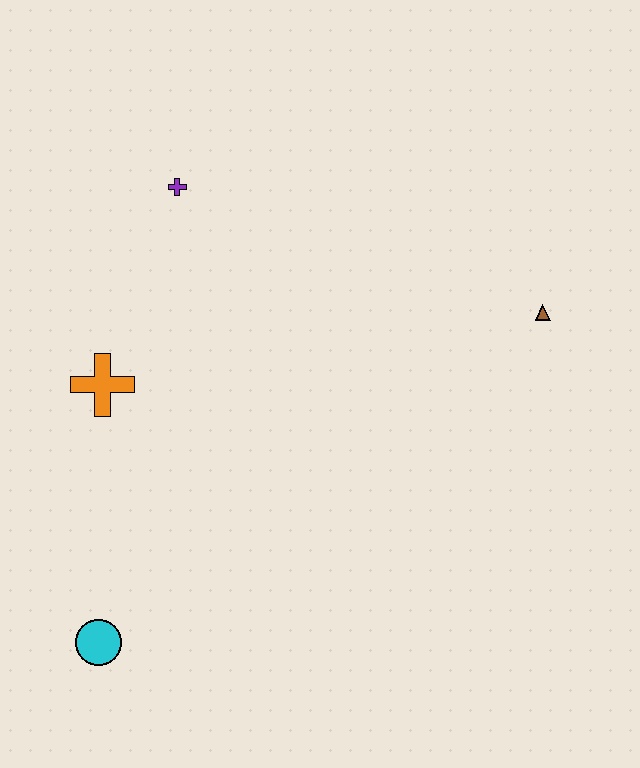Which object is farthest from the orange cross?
The brown triangle is farthest from the orange cross.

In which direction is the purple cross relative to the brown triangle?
The purple cross is to the left of the brown triangle.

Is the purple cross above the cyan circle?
Yes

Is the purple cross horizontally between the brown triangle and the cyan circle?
Yes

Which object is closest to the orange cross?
The purple cross is closest to the orange cross.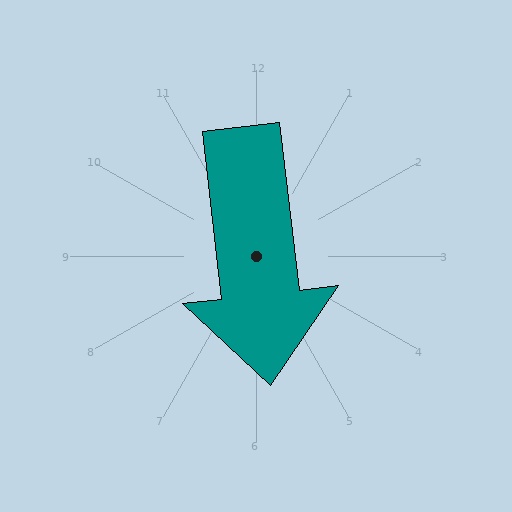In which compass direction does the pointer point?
South.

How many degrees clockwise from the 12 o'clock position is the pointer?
Approximately 173 degrees.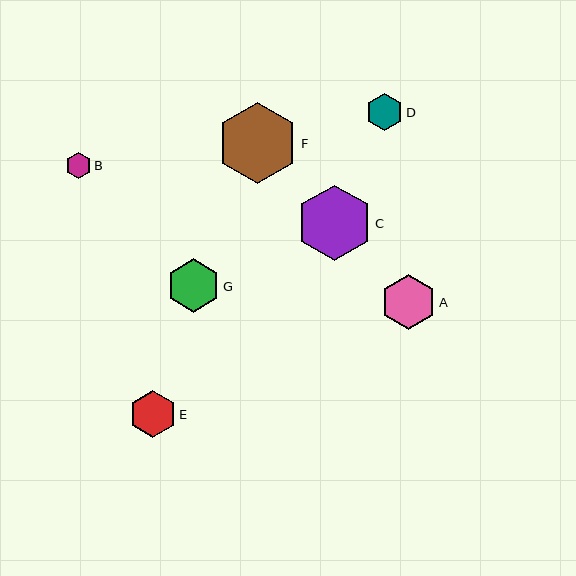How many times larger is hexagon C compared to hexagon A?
Hexagon C is approximately 1.4 times the size of hexagon A.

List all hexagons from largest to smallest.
From largest to smallest: F, C, A, G, E, D, B.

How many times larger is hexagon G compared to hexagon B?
Hexagon G is approximately 2.0 times the size of hexagon B.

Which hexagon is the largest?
Hexagon F is the largest with a size of approximately 81 pixels.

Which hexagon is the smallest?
Hexagon B is the smallest with a size of approximately 26 pixels.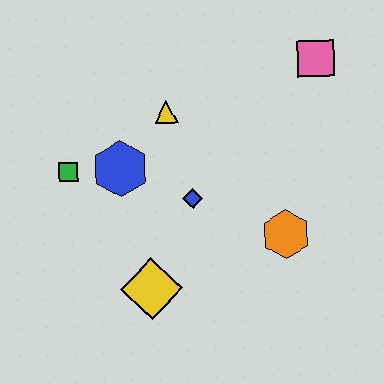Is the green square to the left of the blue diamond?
Yes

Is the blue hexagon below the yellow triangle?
Yes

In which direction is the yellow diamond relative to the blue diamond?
The yellow diamond is below the blue diamond.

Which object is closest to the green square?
The blue hexagon is closest to the green square.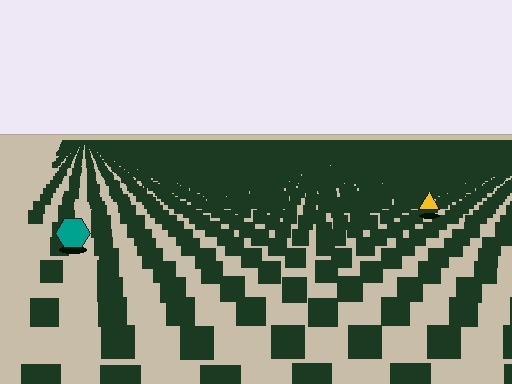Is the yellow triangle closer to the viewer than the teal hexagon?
No. The teal hexagon is closer — you can tell from the texture gradient: the ground texture is coarser near it.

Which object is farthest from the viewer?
The yellow triangle is farthest from the viewer. It appears smaller and the ground texture around it is denser.